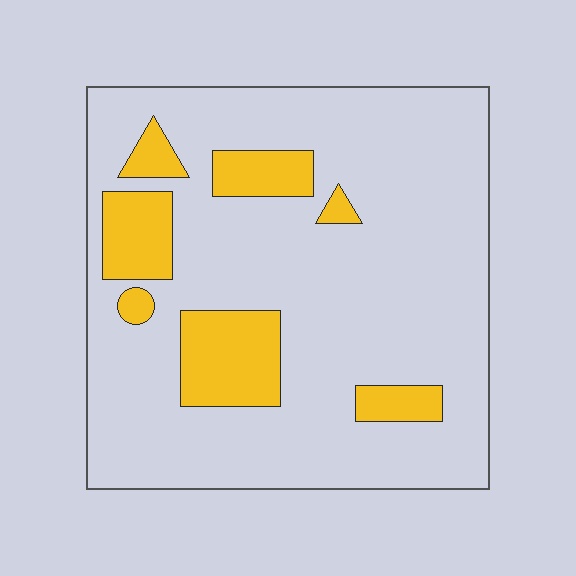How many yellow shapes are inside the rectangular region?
7.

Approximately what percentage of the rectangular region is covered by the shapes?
Approximately 20%.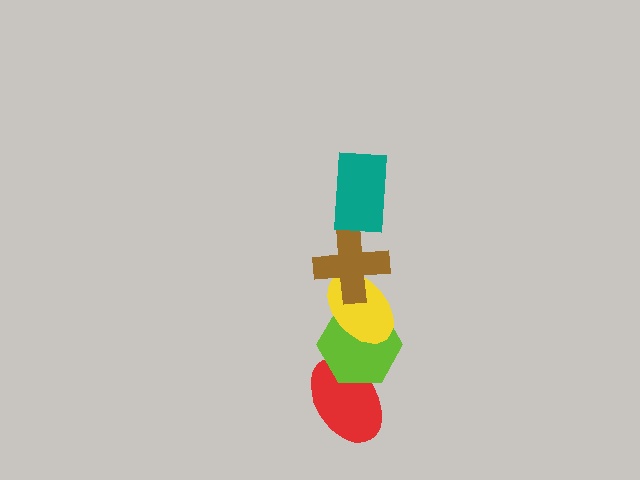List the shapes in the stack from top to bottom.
From top to bottom: the teal rectangle, the brown cross, the yellow ellipse, the lime hexagon, the red ellipse.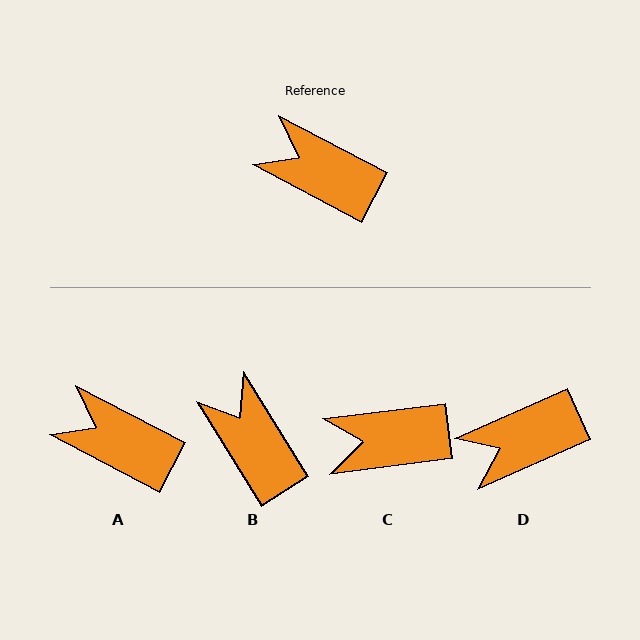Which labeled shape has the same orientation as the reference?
A.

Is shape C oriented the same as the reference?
No, it is off by about 35 degrees.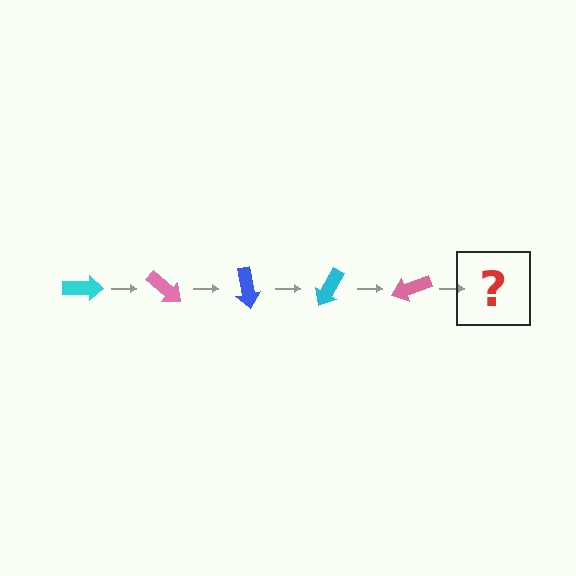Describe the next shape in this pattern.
It should be a blue arrow, rotated 200 degrees from the start.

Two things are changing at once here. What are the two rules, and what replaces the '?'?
The two rules are that it rotates 40 degrees each step and the color cycles through cyan, pink, and blue. The '?' should be a blue arrow, rotated 200 degrees from the start.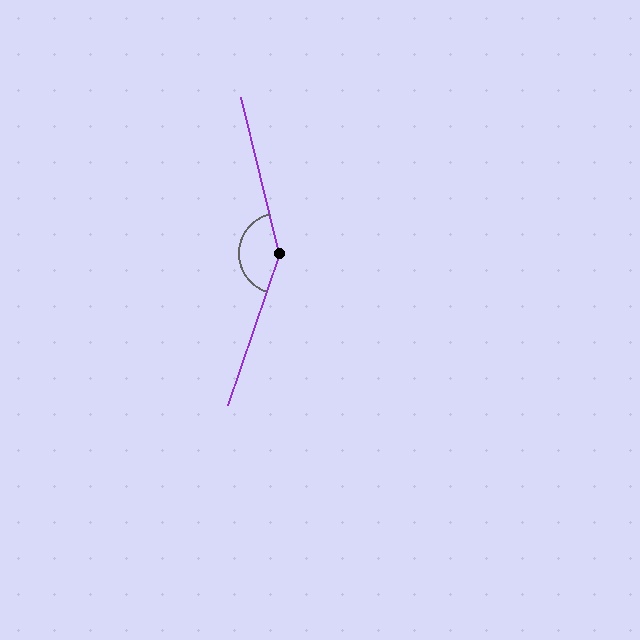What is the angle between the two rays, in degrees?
Approximately 147 degrees.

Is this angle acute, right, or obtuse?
It is obtuse.